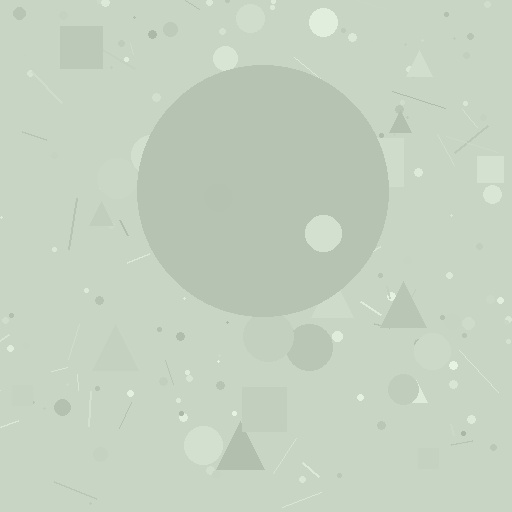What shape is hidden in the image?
A circle is hidden in the image.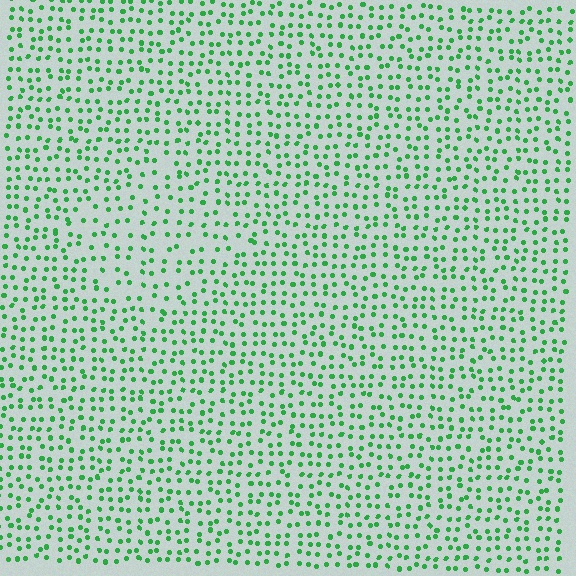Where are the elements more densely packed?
The elements are more densely packed outside the diamond boundary.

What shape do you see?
I see a diamond.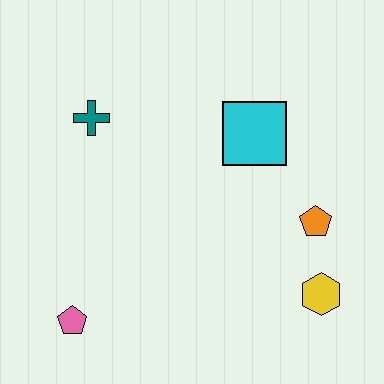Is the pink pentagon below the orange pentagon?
Yes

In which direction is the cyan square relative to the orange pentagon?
The cyan square is above the orange pentagon.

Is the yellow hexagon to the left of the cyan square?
No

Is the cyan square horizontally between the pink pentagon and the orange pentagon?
Yes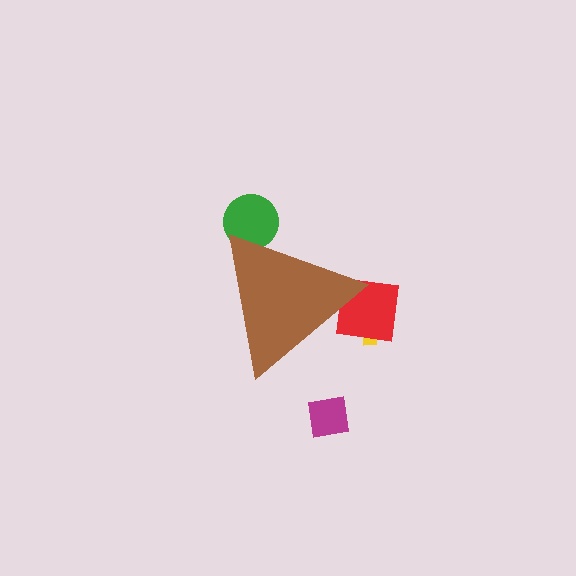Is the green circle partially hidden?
Yes, the green circle is partially hidden behind the brown triangle.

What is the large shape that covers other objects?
A brown triangle.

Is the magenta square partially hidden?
No, the magenta square is fully visible.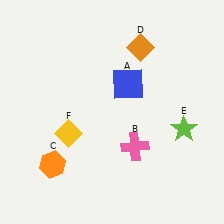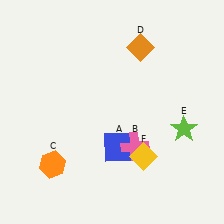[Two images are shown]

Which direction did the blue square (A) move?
The blue square (A) moved down.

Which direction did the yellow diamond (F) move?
The yellow diamond (F) moved right.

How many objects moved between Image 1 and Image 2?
2 objects moved between the two images.